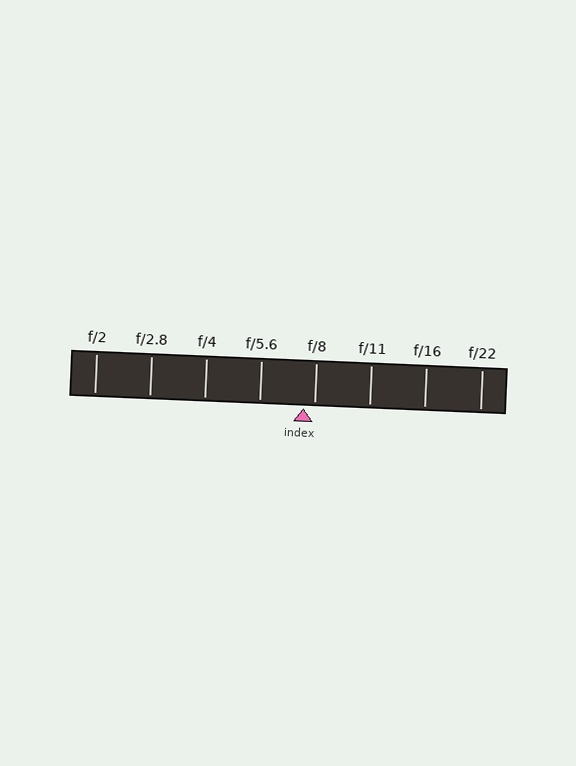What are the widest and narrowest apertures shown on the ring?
The widest aperture shown is f/2 and the narrowest is f/22.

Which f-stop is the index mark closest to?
The index mark is closest to f/8.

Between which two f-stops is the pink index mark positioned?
The index mark is between f/5.6 and f/8.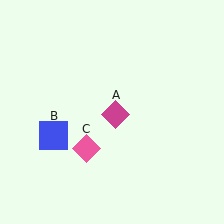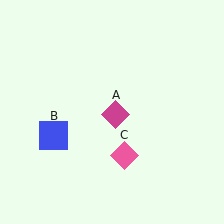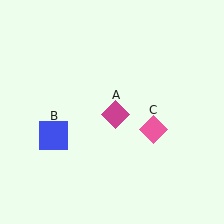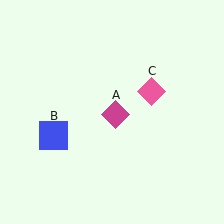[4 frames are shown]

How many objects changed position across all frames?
1 object changed position: pink diamond (object C).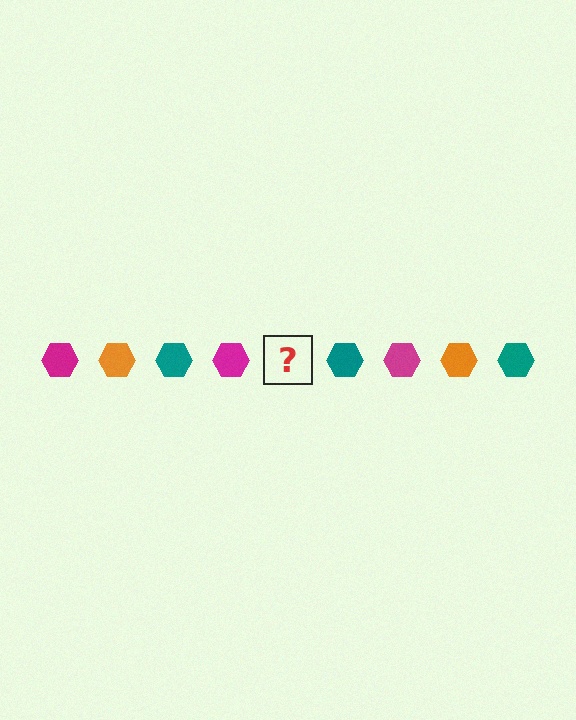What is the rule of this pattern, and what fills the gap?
The rule is that the pattern cycles through magenta, orange, teal hexagons. The gap should be filled with an orange hexagon.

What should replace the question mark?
The question mark should be replaced with an orange hexagon.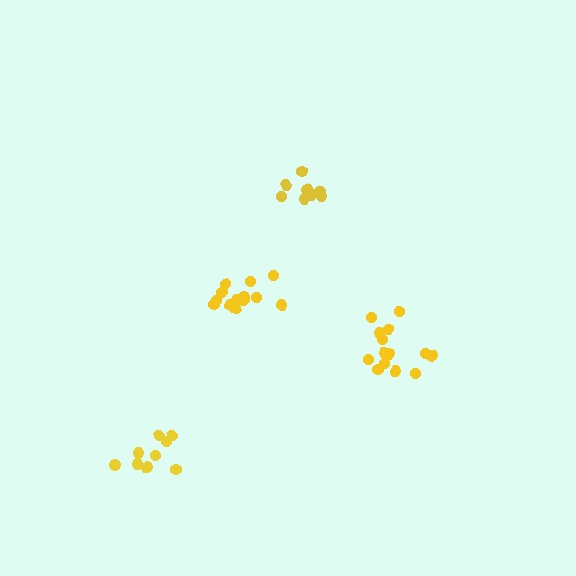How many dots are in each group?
Group 1: 14 dots, Group 2: 15 dots, Group 3: 9 dots, Group 4: 9 dots (47 total).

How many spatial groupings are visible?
There are 4 spatial groupings.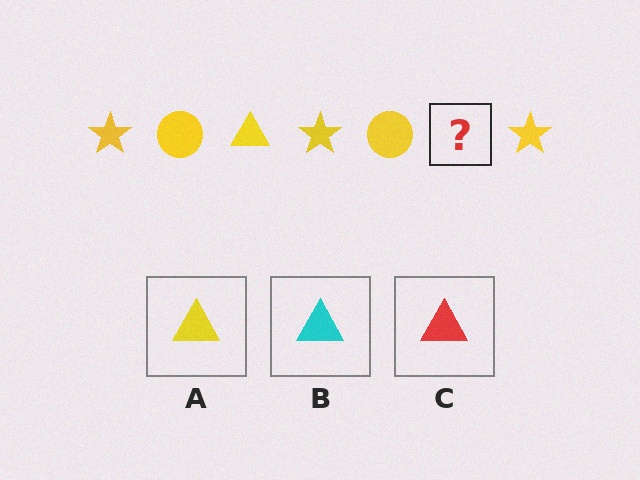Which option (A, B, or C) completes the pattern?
A.